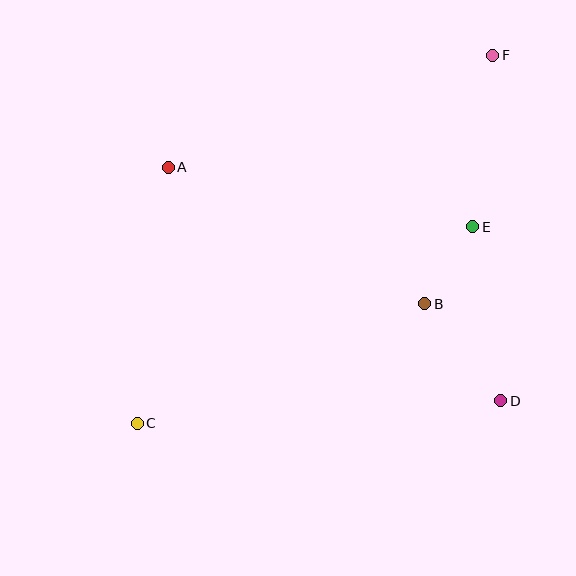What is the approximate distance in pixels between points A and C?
The distance between A and C is approximately 258 pixels.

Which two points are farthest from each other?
Points C and F are farthest from each other.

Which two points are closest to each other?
Points B and E are closest to each other.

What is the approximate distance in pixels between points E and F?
The distance between E and F is approximately 173 pixels.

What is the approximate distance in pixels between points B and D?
The distance between B and D is approximately 123 pixels.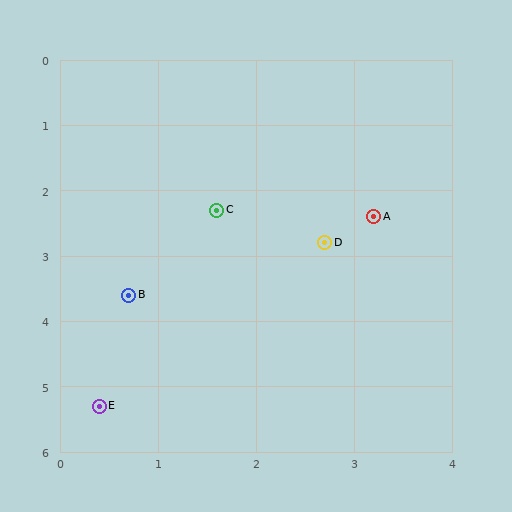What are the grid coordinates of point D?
Point D is at approximately (2.7, 2.8).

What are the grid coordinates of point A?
Point A is at approximately (3.2, 2.4).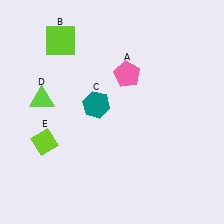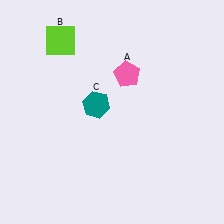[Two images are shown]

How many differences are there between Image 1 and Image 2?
There are 2 differences between the two images.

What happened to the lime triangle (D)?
The lime triangle (D) was removed in Image 2. It was in the top-left area of Image 1.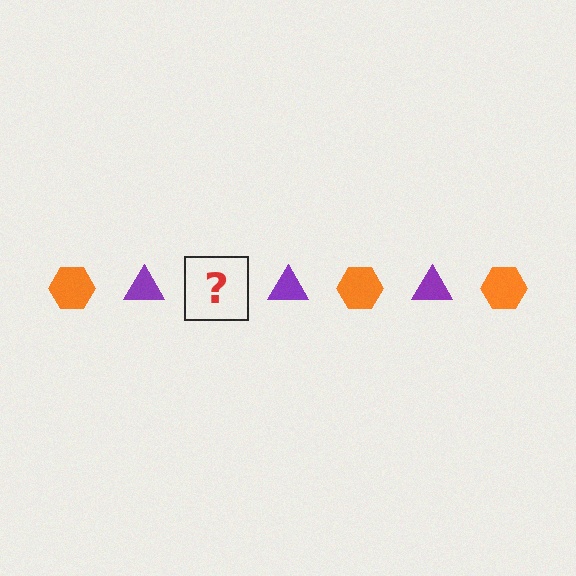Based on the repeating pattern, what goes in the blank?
The blank should be an orange hexagon.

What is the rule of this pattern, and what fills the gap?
The rule is that the pattern alternates between orange hexagon and purple triangle. The gap should be filled with an orange hexagon.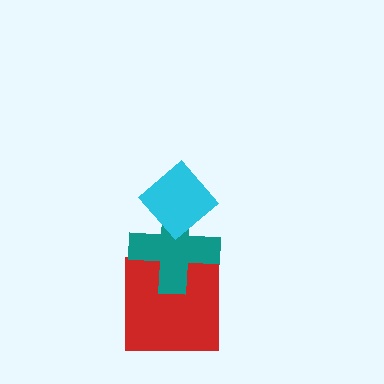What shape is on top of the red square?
The teal cross is on top of the red square.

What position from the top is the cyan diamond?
The cyan diamond is 1st from the top.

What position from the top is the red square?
The red square is 3rd from the top.